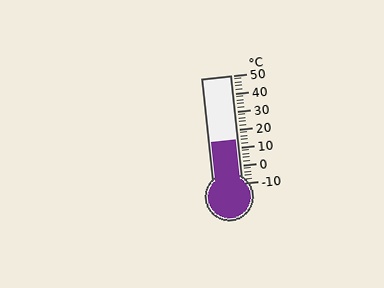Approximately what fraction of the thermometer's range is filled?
The thermometer is filled to approximately 40% of its range.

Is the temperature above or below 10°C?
The temperature is above 10°C.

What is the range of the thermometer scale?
The thermometer scale ranges from -10°C to 50°C.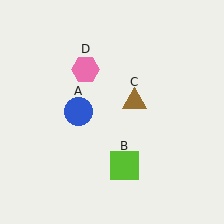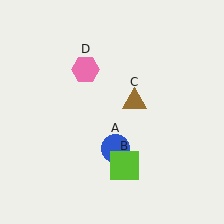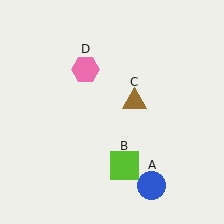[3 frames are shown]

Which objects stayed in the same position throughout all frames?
Lime square (object B) and brown triangle (object C) and pink hexagon (object D) remained stationary.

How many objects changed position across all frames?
1 object changed position: blue circle (object A).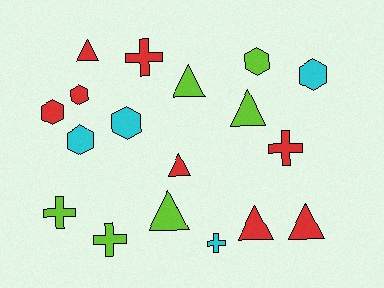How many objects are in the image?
There are 18 objects.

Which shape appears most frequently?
Triangle, with 7 objects.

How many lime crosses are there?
There are 2 lime crosses.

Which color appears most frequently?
Red, with 8 objects.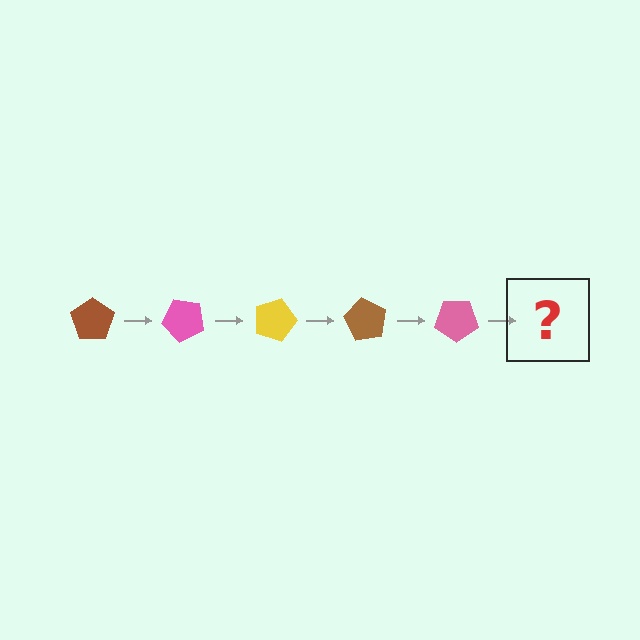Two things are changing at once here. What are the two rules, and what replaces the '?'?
The two rules are that it rotates 45 degrees each step and the color cycles through brown, pink, and yellow. The '?' should be a yellow pentagon, rotated 225 degrees from the start.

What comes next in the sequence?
The next element should be a yellow pentagon, rotated 225 degrees from the start.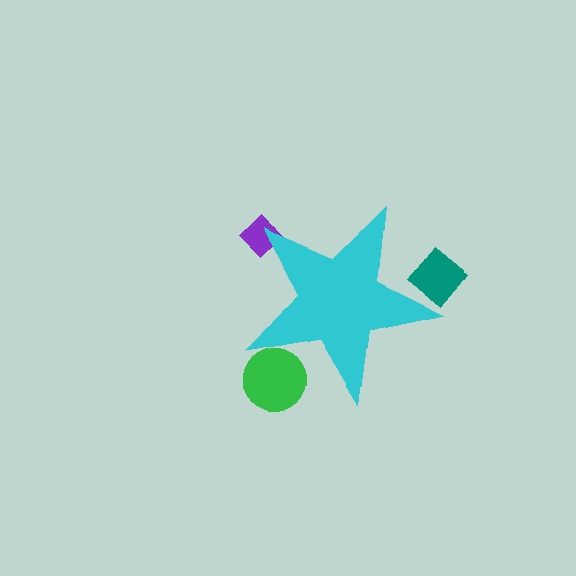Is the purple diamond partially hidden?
Yes, the purple diamond is partially hidden behind the cyan star.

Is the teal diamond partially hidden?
Yes, the teal diamond is partially hidden behind the cyan star.